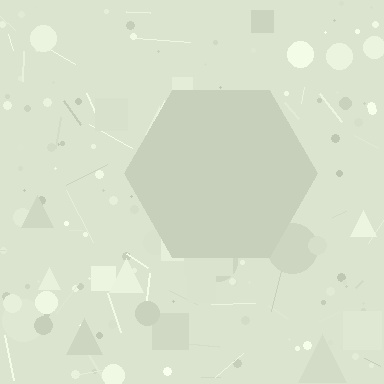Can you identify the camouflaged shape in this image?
The camouflaged shape is a hexagon.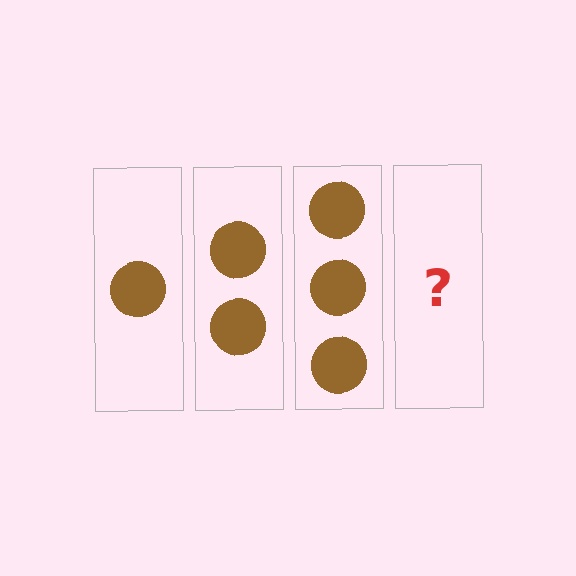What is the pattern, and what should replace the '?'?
The pattern is that each step adds one more circle. The '?' should be 4 circles.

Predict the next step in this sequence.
The next step is 4 circles.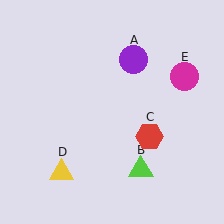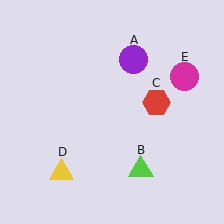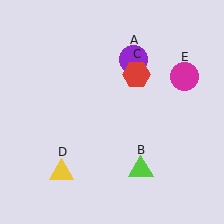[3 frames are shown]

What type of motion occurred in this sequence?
The red hexagon (object C) rotated counterclockwise around the center of the scene.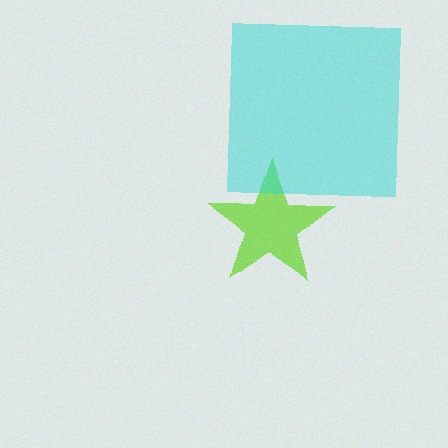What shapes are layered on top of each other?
The layered shapes are: a lime star, a cyan square.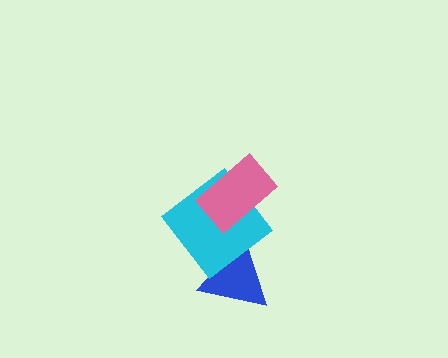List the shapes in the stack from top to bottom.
From top to bottom: the pink rectangle, the cyan diamond, the blue triangle.